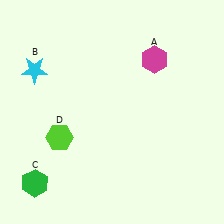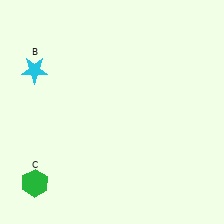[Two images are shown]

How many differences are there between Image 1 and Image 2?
There are 2 differences between the two images.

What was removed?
The lime hexagon (D), the magenta hexagon (A) were removed in Image 2.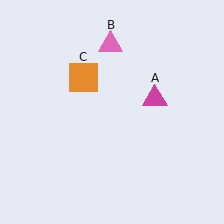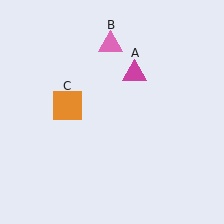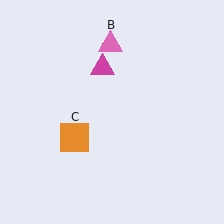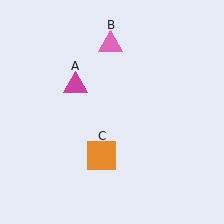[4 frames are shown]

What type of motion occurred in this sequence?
The magenta triangle (object A), orange square (object C) rotated counterclockwise around the center of the scene.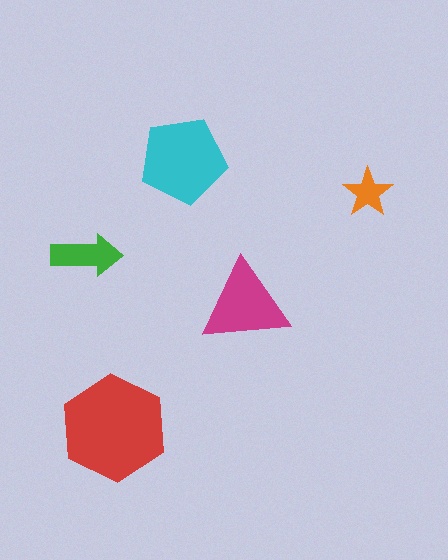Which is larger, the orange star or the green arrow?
The green arrow.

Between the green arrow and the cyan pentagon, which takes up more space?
The cyan pentagon.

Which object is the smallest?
The orange star.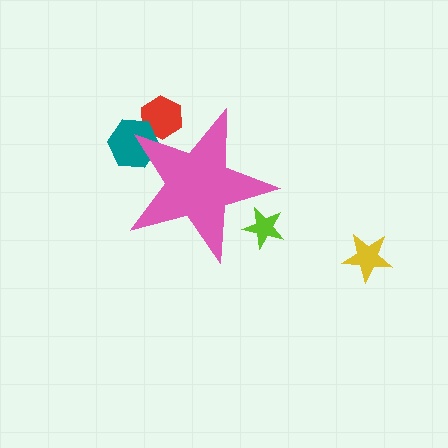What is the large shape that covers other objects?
A pink star.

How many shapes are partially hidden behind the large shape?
3 shapes are partially hidden.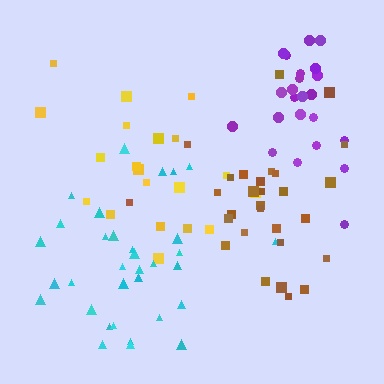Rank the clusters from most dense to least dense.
cyan, purple, brown, yellow.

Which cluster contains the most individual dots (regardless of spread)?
Cyan (33).